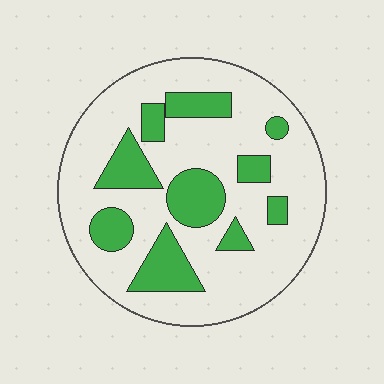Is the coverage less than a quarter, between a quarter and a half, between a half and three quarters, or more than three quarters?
Between a quarter and a half.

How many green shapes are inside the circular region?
10.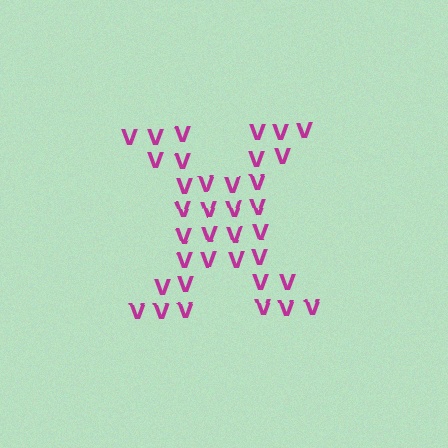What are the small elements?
The small elements are letter V's.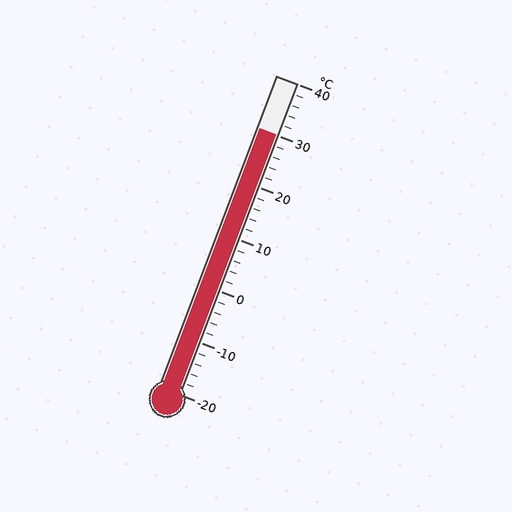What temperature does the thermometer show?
The thermometer shows approximately 30°C.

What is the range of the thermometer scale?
The thermometer scale ranges from -20°C to 40°C.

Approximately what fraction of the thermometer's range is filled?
The thermometer is filled to approximately 85% of its range.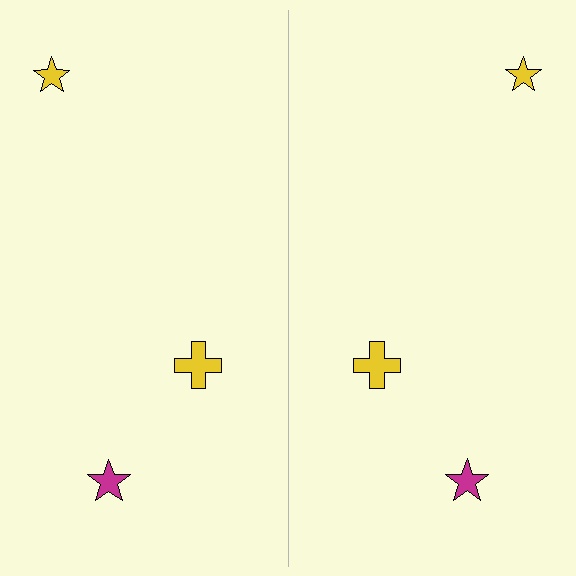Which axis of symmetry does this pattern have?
The pattern has a vertical axis of symmetry running through the center of the image.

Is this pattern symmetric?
Yes, this pattern has bilateral (reflection) symmetry.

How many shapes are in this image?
There are 6 shapes in this image.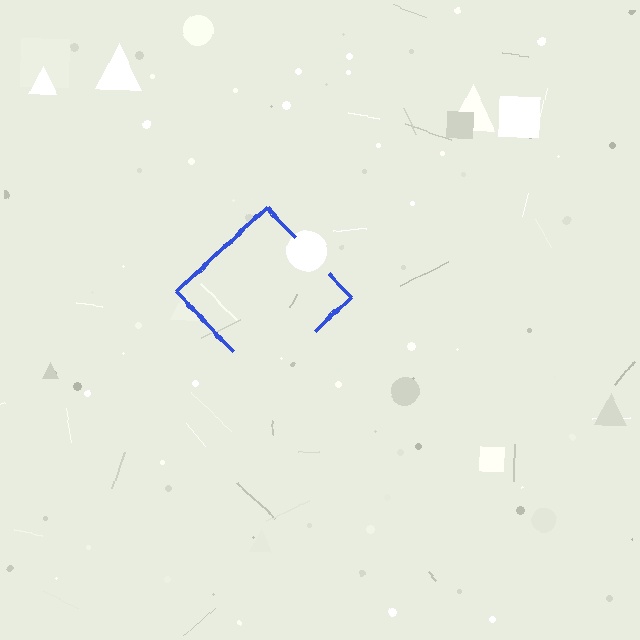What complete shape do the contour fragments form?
The contour fragments form a diamond.